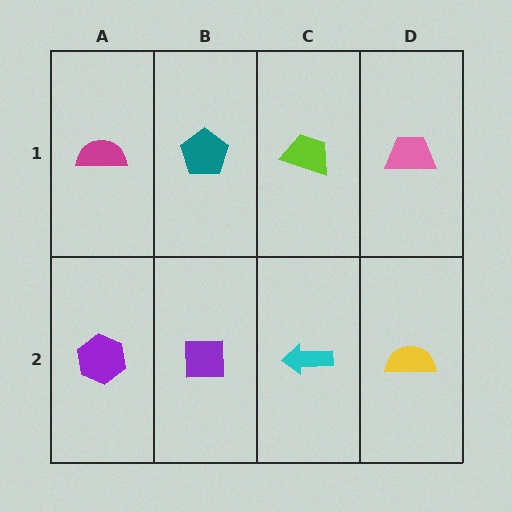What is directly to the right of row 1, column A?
A teal pentagon.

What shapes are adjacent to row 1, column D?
A yellow semicircle (row 2, column D), a lime trapezoid (row 1, column C).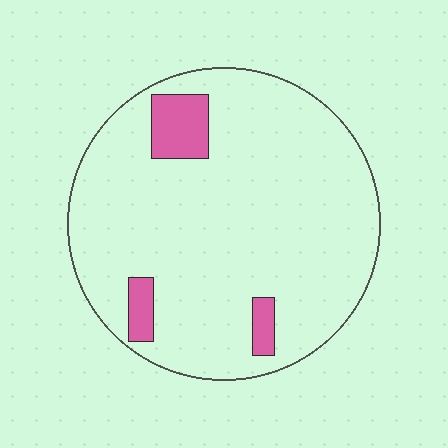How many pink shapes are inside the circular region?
3.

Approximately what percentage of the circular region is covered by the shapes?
Approximately 10%.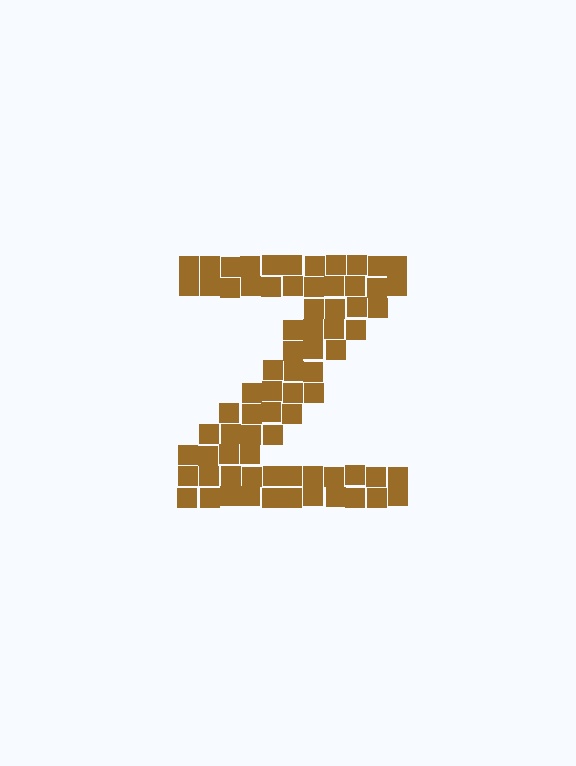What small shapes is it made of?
It is made of small squares.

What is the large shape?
The large shape is the letter Z.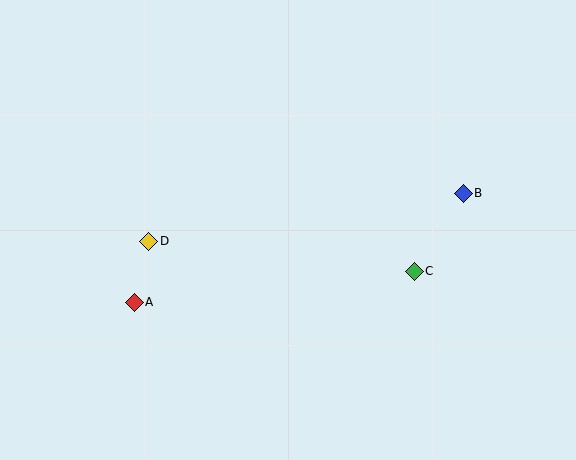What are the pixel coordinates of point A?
Point A is at (134, 302).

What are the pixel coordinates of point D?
Point D is at (149, 241).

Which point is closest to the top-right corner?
Point B is closest to the top-right corner.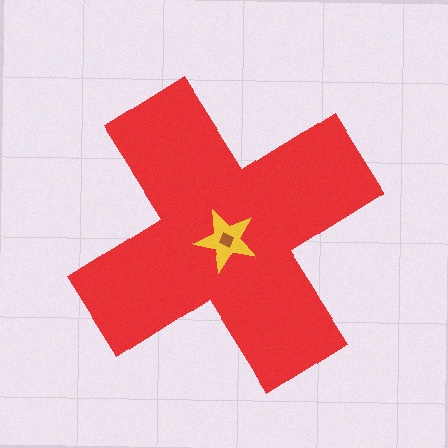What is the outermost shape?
The red cross.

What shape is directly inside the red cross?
The yellow star.